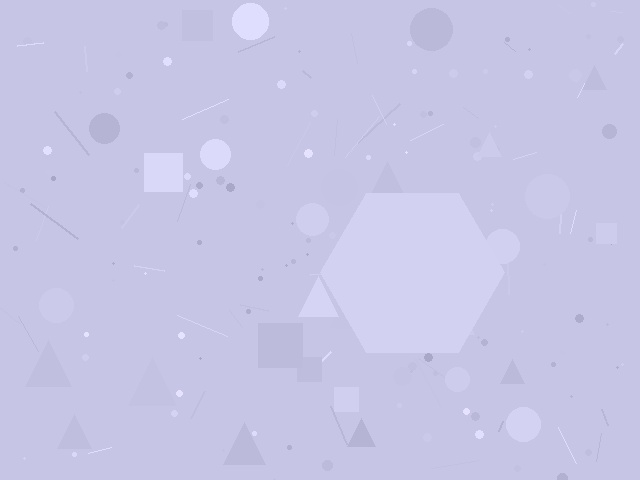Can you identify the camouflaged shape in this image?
The camouflaged shape is a hexagon.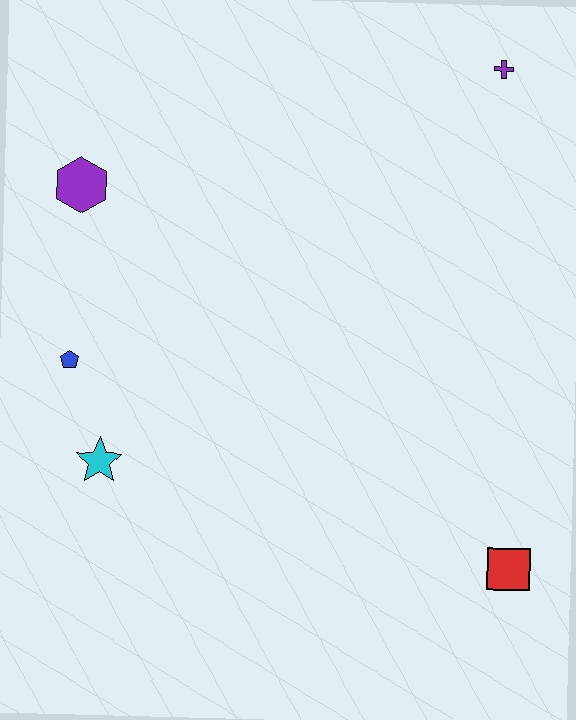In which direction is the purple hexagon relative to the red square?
The purple hexagon is to the left of the red square.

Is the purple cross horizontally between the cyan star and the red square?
Yes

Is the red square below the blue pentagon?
Yes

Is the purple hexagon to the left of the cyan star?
Yes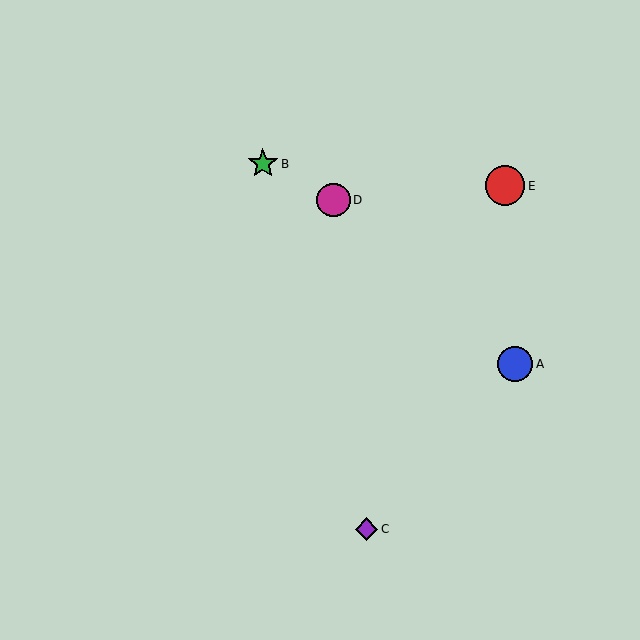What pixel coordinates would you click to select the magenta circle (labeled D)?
Click at (334, 200) to select the magenta circle D.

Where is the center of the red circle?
The center of the red circle is at (505, 186).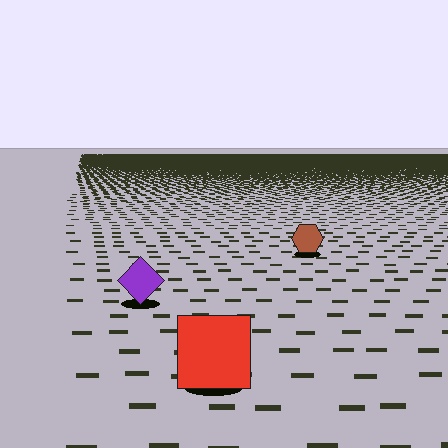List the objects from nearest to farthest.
From nearest to farthest: the red square, the purple diamond, the brown hexagon.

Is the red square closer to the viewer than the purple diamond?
Yes. The red square is closer — you can tell from the texture gradient: the ground texture is coarser near it.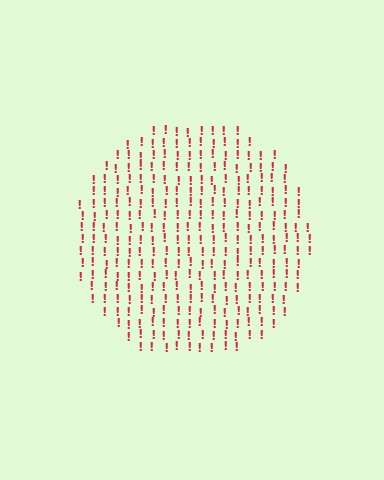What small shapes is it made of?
It is made of small exclamation marks.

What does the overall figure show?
The overall figure shows a circle.